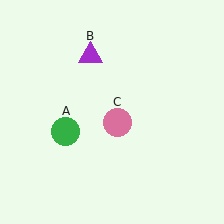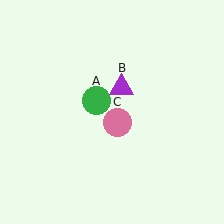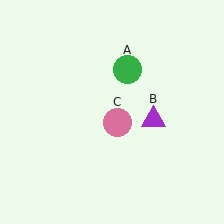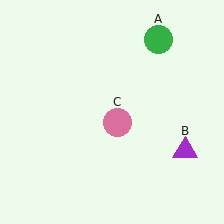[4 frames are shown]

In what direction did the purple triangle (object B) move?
The purple triangle (object B) moved down and to the right.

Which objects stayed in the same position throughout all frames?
Pink circle (object C) remained stationary.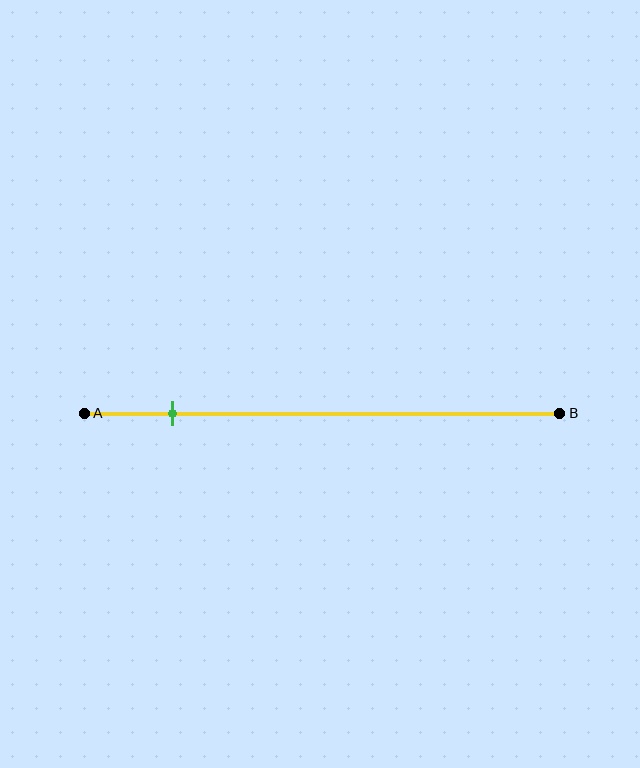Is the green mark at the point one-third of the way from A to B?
No, the mark is at about 20% from A, not at the 33% one-third point.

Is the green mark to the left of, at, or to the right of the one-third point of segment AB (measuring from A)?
The green mark is to the left of the one-third point of segment AB.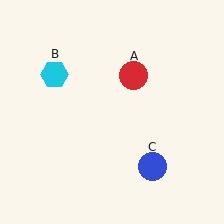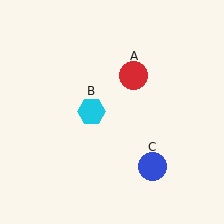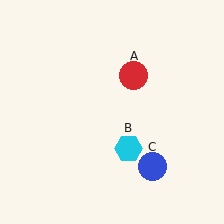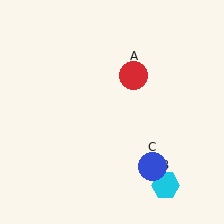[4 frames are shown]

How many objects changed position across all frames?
1 object changed position: cyan hexagon (object B).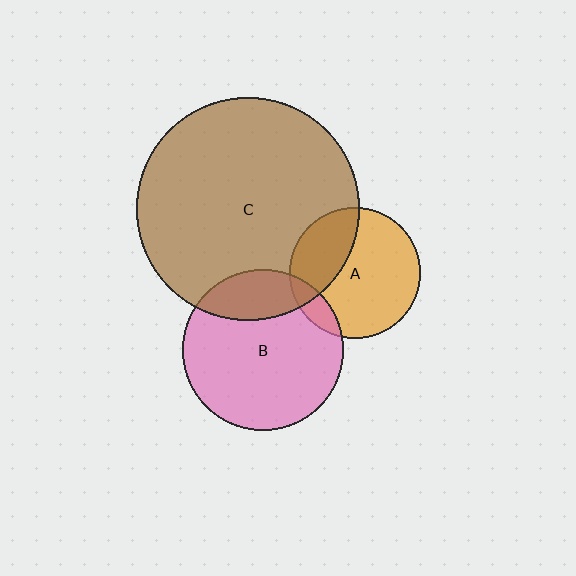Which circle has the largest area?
Circle C (brown).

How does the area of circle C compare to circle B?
Approximately 1.9 times.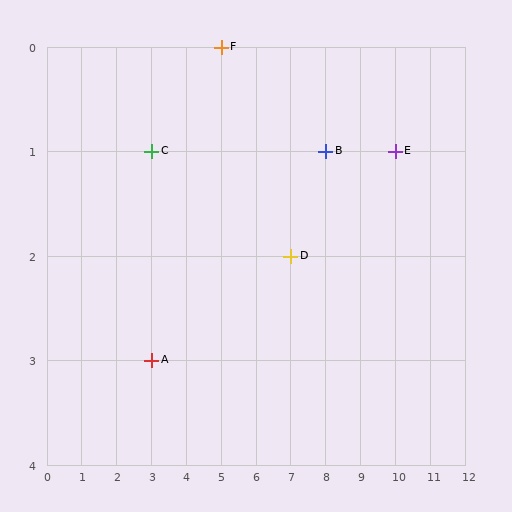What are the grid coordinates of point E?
Point E is at grid coordinates (10, 1).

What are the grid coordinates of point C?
Point C is at grid coordinates (3, 1).